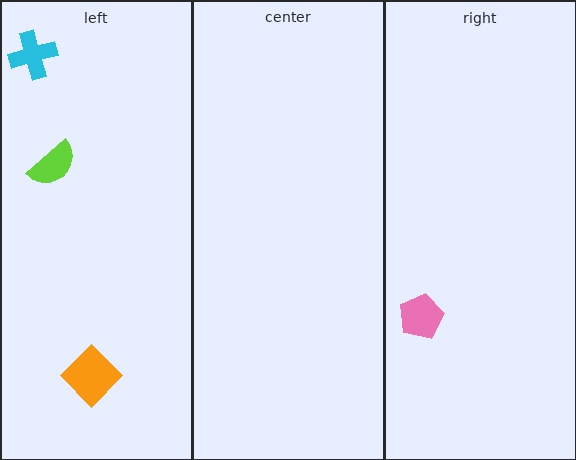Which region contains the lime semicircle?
The left region.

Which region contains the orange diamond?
The left region.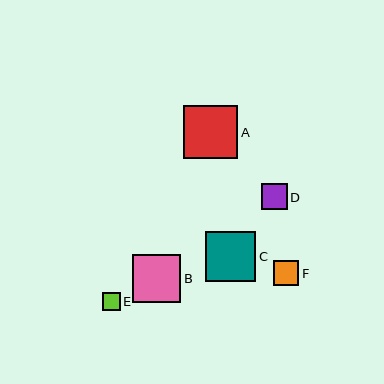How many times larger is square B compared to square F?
Square B is approximately 1.9 times the size of square F.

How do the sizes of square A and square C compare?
Square A and square C are approximately the same size.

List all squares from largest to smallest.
From largest to smallest: A, C, B, D, F, E.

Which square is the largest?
Square A is the largest with a size of approximately 54 pixels.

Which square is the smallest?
Square E is the smallest with a size of approximately 18 pixels.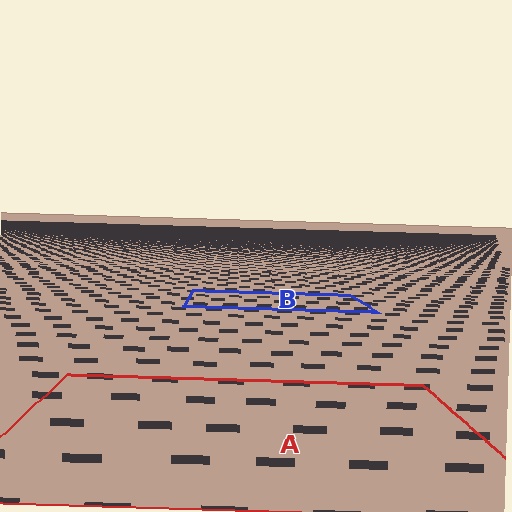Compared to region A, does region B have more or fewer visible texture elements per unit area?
Region B has more texture elements per unit area — they are packed more densely because it is farther away.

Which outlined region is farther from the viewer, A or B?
Region B is farther from the viewer — the texture elements inside it appear smaller and more densely packed.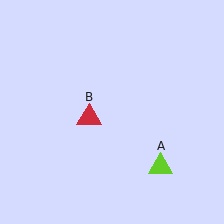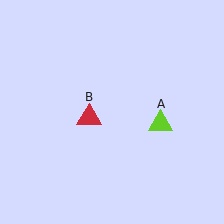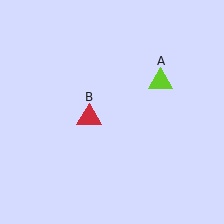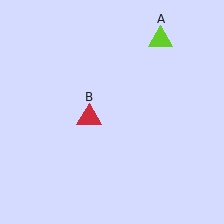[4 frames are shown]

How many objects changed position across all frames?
1 object changed position: lime triangle (object A).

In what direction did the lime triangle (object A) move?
The lime triangle (object A) moved up.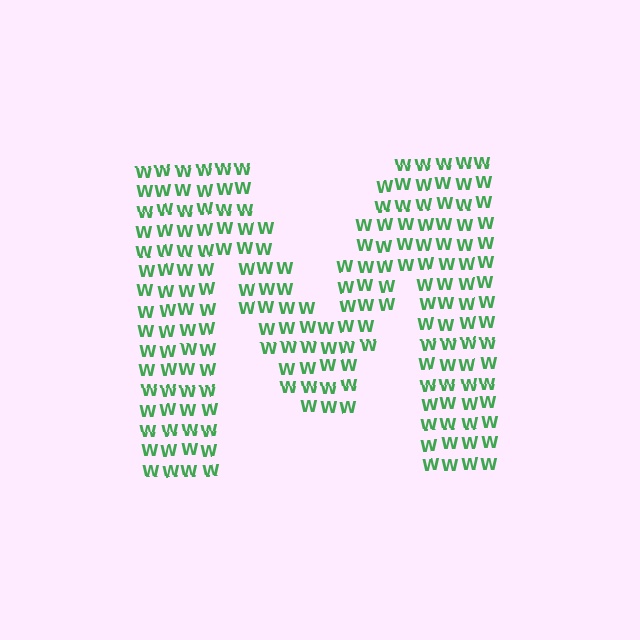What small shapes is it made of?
It is made of small letter W's.